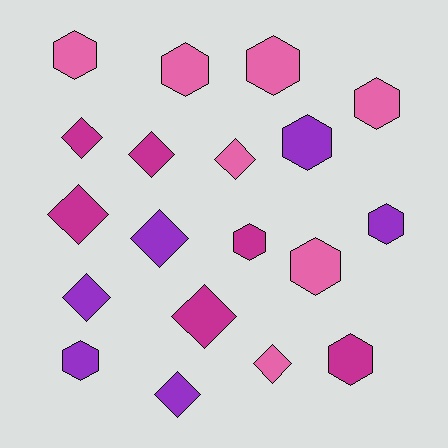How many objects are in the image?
There are 19 objects.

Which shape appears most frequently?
Hexagon, with 10 objects.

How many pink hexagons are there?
There are 5 pink hexagons.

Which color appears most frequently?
Pink, with 7 objects.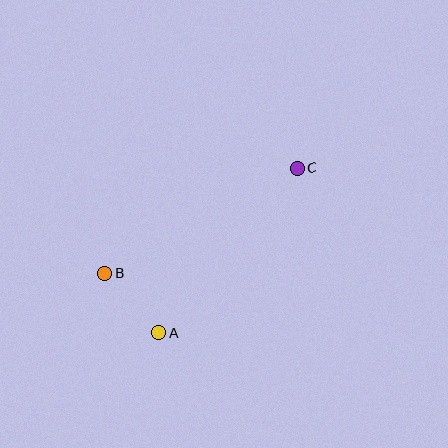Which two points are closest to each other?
Points A and B are closest to each other.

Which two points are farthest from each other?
Points B and C are farthest from each other.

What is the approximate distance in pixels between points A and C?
The distance between A and C is approximately 215 pixels.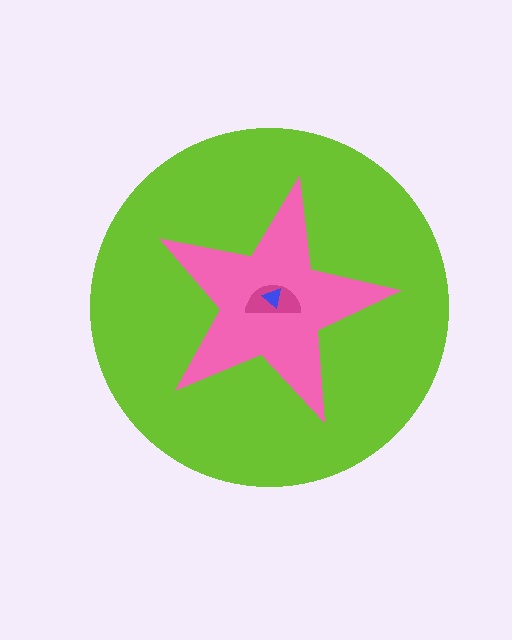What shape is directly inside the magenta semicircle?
The blue triangle.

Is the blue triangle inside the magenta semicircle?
Yes.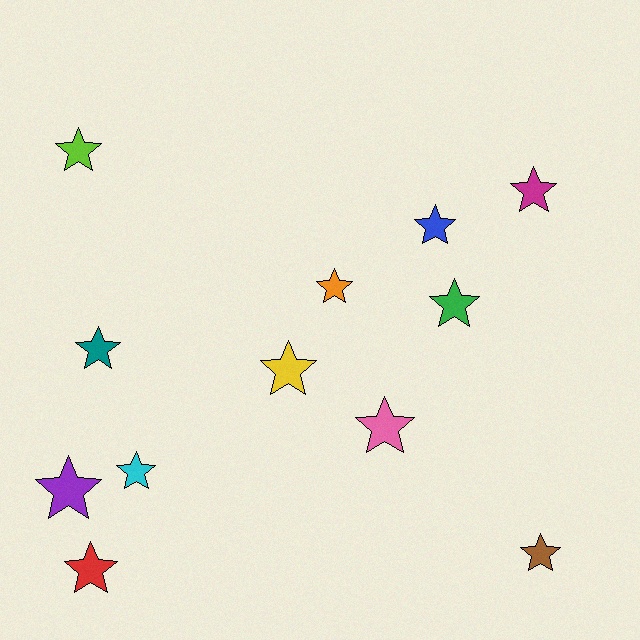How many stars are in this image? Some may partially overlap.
There are 12 stars.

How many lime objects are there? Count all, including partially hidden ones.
There is 1 lime object.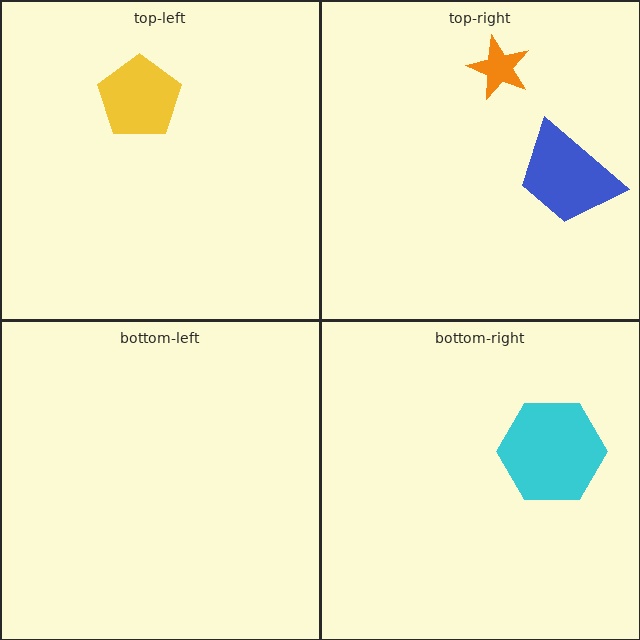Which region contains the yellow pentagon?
The top-left region.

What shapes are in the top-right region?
The blue trapezoid, the orange star.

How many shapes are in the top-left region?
1.